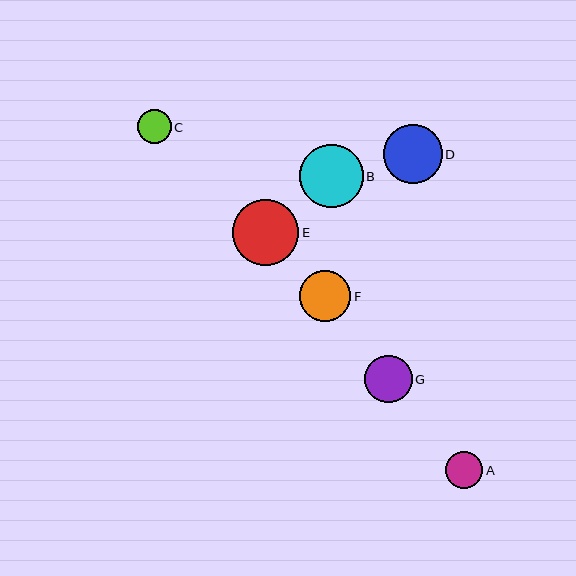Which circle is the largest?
Circle E is the largest with a size of approximately 66 pixels.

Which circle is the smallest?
Circle C is the smallest with a size of approximately 34 pixels.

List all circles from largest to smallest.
From largest to smallest: E, B, D, F, G, A, C.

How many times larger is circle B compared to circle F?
Circle B is approximately 1.2 times the size of circle F.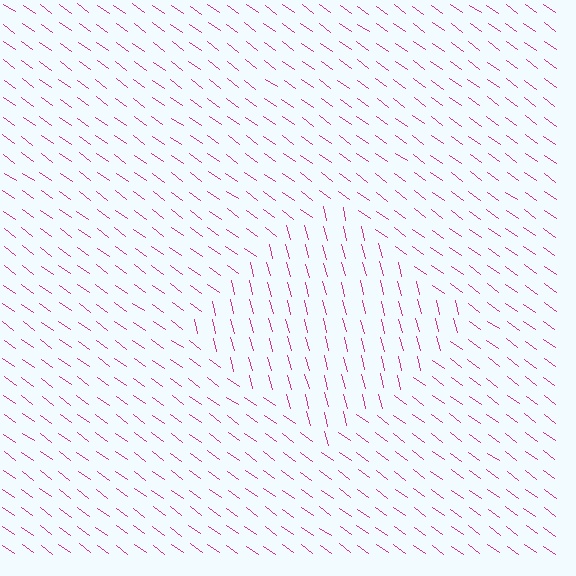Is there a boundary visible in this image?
Yes, there is a texture boundary formed by a change in line orientation.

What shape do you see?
I see a diamond.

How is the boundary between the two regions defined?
The boundary is defined purely by a change in line orientation (approximately 39 degrees difference). All lines are the same color and thickness.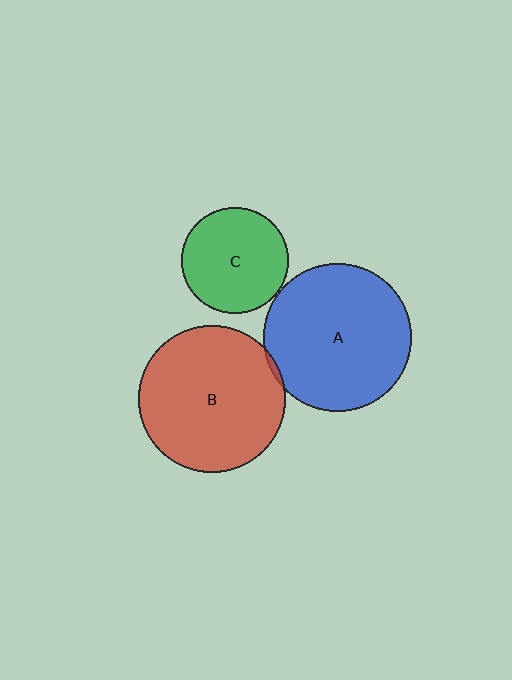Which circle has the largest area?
Circle A (blue).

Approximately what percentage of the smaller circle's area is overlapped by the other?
Approximately 5%.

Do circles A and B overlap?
Yes.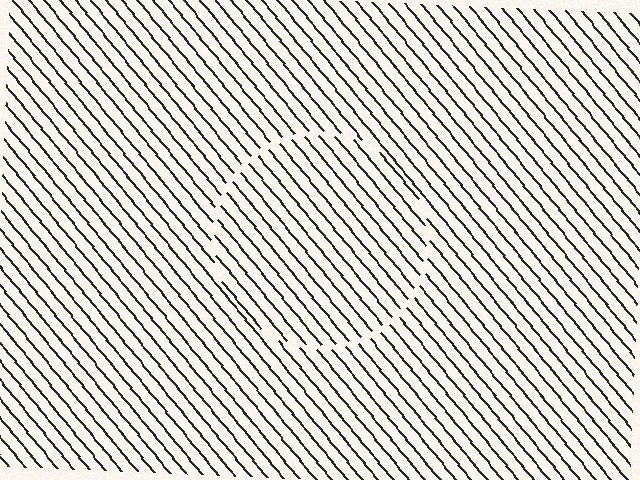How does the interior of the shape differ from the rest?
The interior of the shape contains the same grating, shifted by half a period — the contour is defined by the phase discontinuity where line-ends from the inner and outer gratings abut.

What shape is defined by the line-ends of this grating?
An illusory circle. The interior of the shape contains the same grating, shifted by half a period — the contour is defined by the phase discontinuity where line-ends from the inner and outer gratings abut.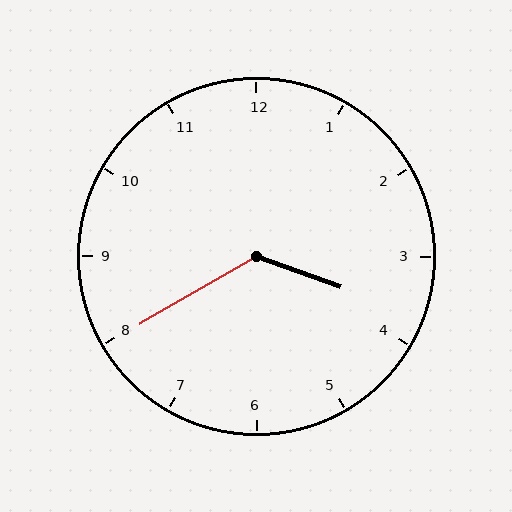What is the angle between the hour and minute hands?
Approximately 130 degrees.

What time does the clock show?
3:40.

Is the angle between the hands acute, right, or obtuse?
It is obtuse.